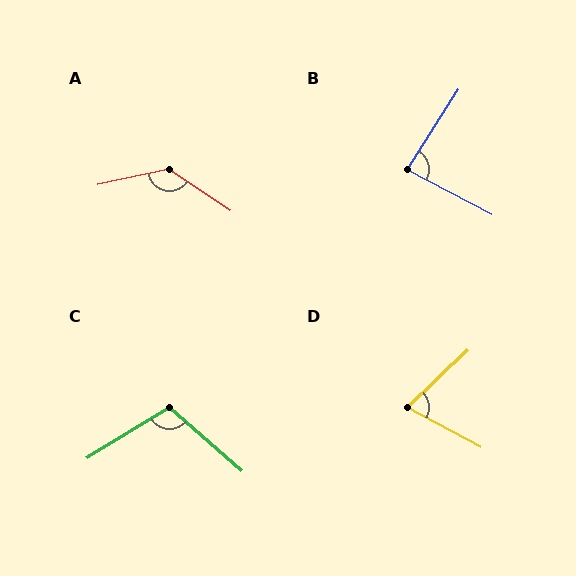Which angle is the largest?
A, at approximately 134 degrees.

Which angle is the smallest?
D, at approximately 72 degrees.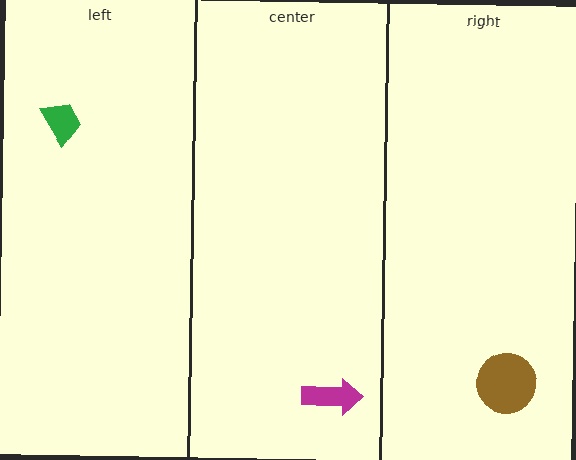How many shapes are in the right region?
1.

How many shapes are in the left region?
1.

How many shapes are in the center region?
1.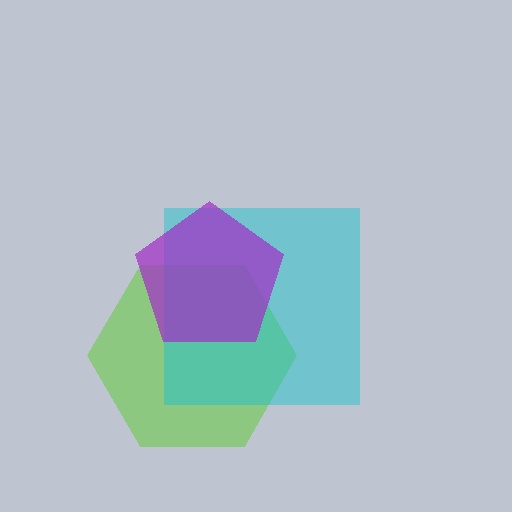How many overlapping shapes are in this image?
There are 3 overlapping shapes in the image.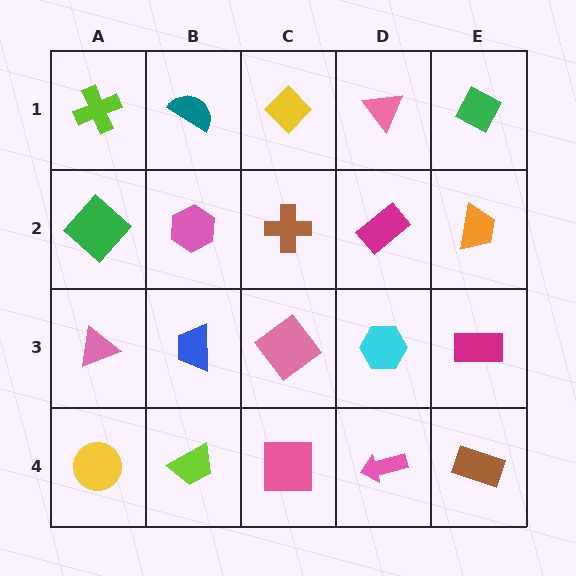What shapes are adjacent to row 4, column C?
A pink diamond (row 3, column C), a lime trapezoid (row 4, column B), a pink arrow (row 4, column D).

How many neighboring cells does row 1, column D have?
3.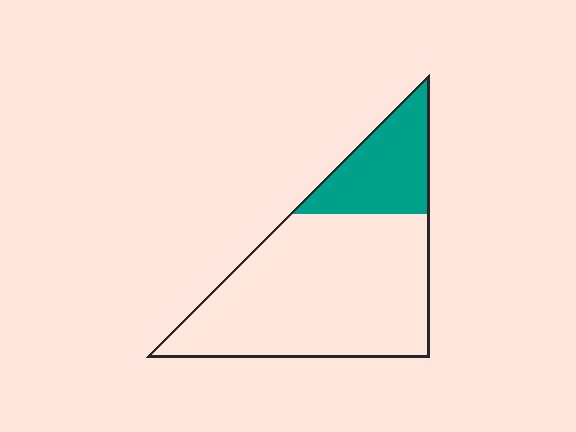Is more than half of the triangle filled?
No.